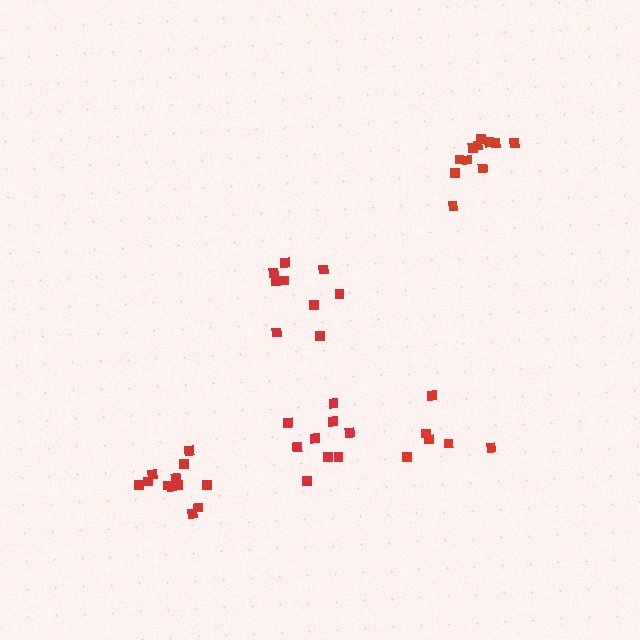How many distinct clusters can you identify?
There are 5 distinct clusters.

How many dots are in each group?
Group 1: 9 dots, Group 2: 11 dots, Group 3: 9 dots, Group 4: 12 dots, Group 5: 6 dots (47 total).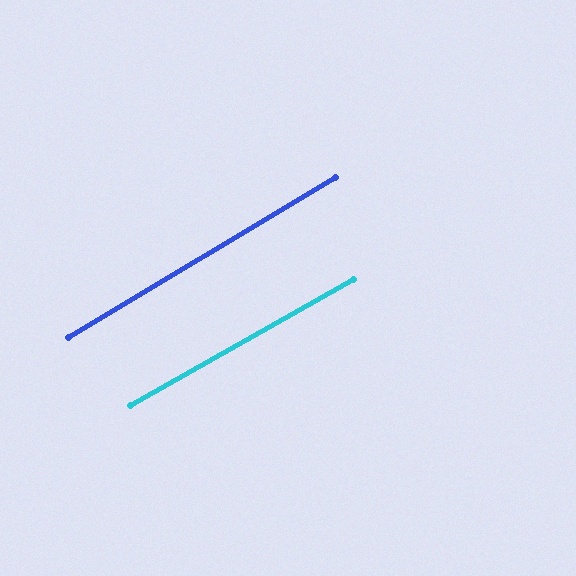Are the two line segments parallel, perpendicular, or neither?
Parallel — their directions differ by only 1.4°.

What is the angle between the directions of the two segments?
Approximately 1 degree.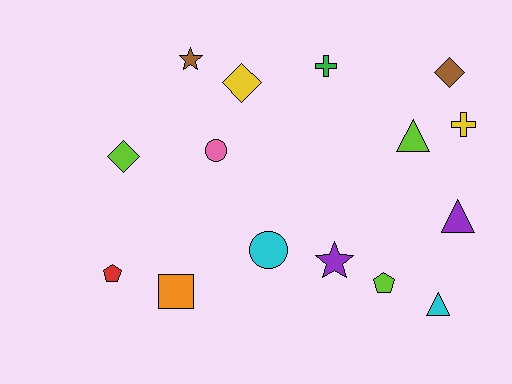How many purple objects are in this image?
There are 2 purple objects.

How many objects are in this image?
There are 15 objects.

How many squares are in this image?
There is 1 square.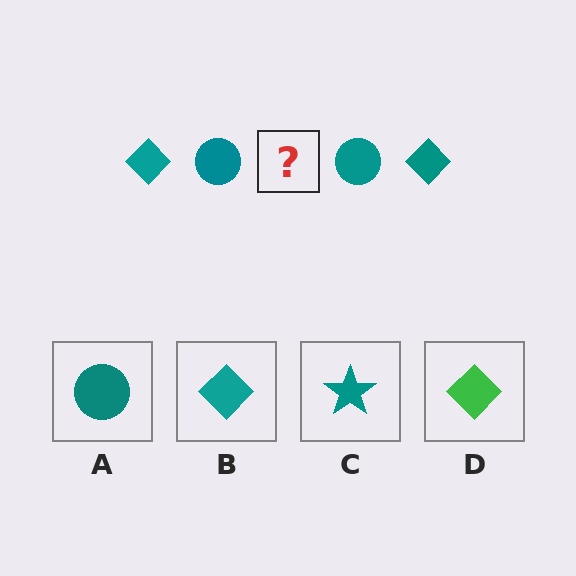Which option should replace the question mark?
Option B.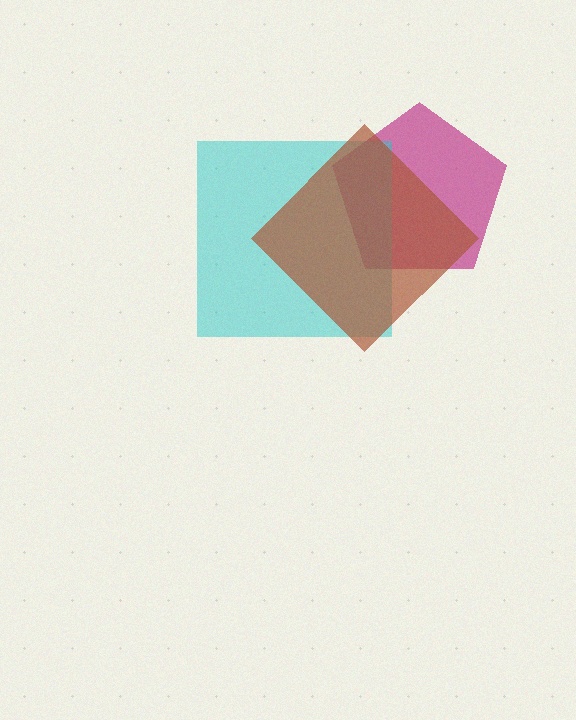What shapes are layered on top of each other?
The layered shapes are: a magenta pentagon, a cyan square, a brown diamond.